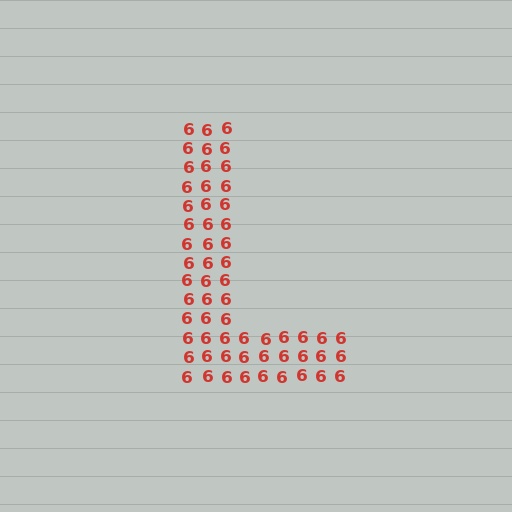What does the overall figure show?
The overall figure shows the letter L.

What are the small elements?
The small elements are digit 6's.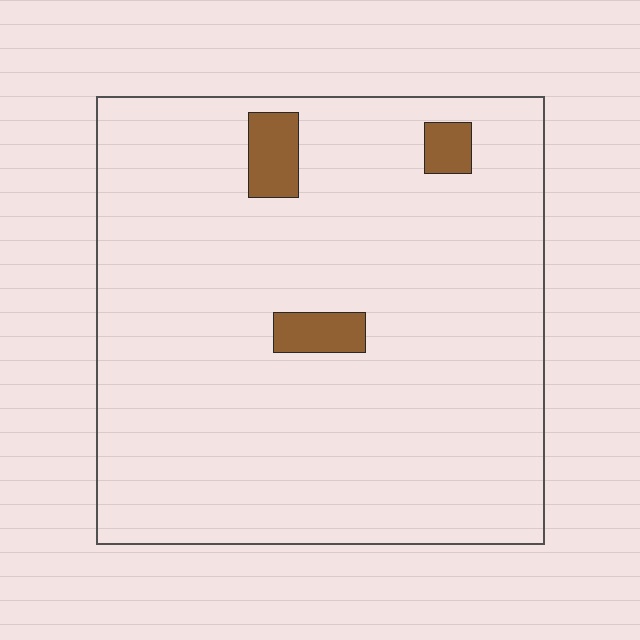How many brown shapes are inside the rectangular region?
3.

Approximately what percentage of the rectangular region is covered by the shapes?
Approximately 5%.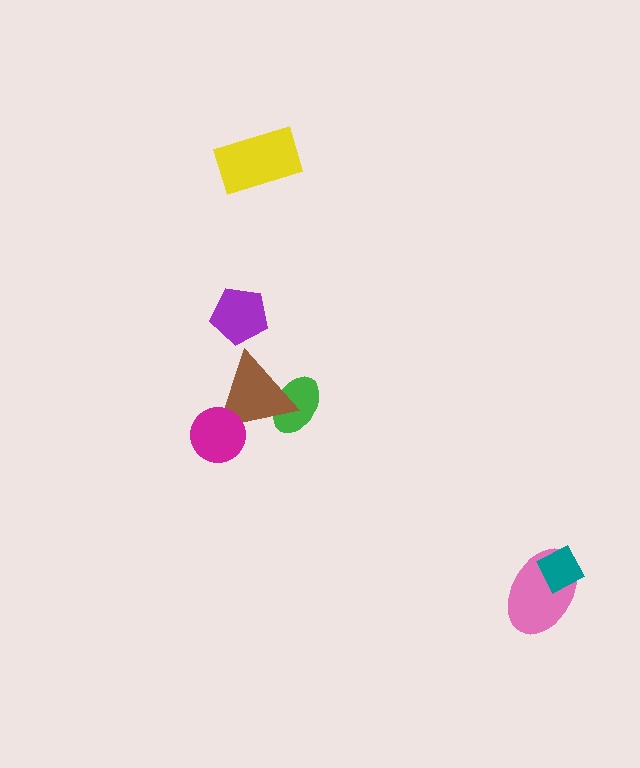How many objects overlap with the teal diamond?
1 object overlaps with the teal diamond.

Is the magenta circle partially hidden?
No, no other shape covers it.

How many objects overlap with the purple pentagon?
0 objects overlap with the purple pentagon.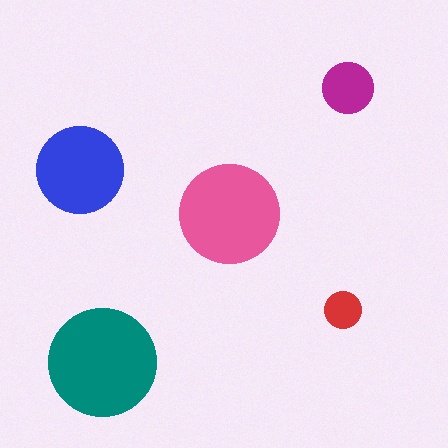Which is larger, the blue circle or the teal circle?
The teal one.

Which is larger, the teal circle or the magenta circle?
The teal one.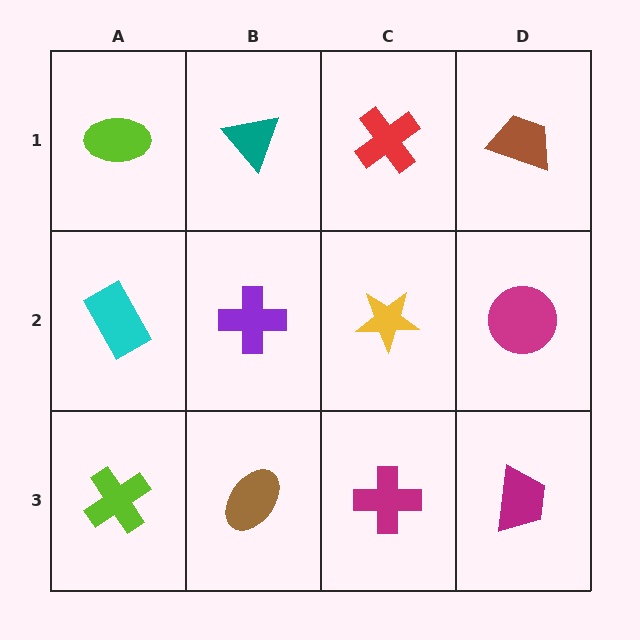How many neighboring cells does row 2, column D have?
3.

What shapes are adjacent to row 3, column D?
A magenta circle (row 2, column D), a magenta cross (row 3, column C).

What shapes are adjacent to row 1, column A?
A cyan rectangle (row 2, column A), a teal triangle (row 1, column B).